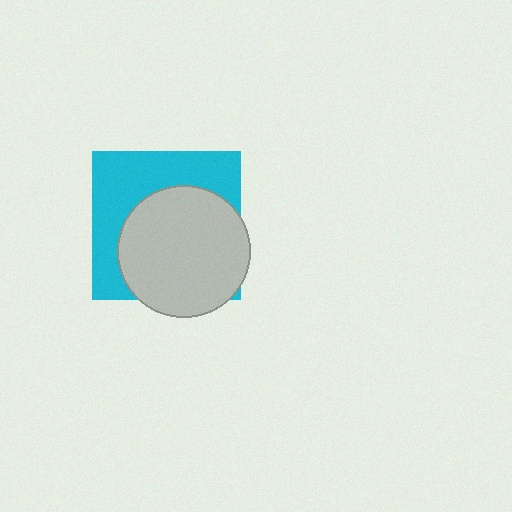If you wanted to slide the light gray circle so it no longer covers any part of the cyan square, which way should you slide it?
Slide it toward the lower-right — that is the most direct way to separate the two shapes.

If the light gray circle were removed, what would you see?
You would see the complete cyan square.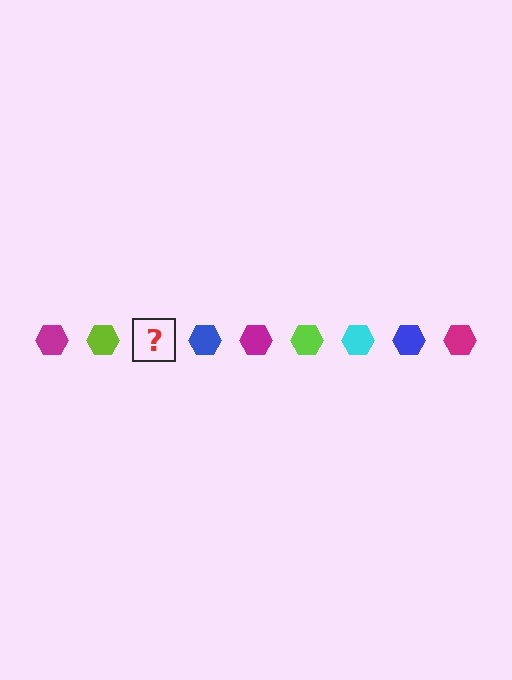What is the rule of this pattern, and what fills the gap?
The rule is that the pattern cycles through magenta, lime, cyan, blue hexagons. The gap should be filled with a cyan hexagon.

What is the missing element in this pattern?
The missing element is a cyan hexagon.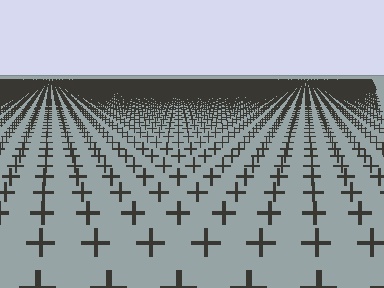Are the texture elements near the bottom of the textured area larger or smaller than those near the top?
Larger. Near the bottom, elements are closer to the viewer and appear at a bigger on-screen size.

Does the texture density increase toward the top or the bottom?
Density increases toward the top.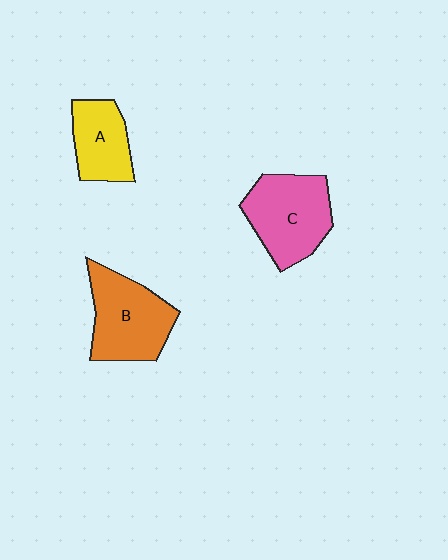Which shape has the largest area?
Shape C (pink).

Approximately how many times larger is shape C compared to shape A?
Approximately 1.5 times.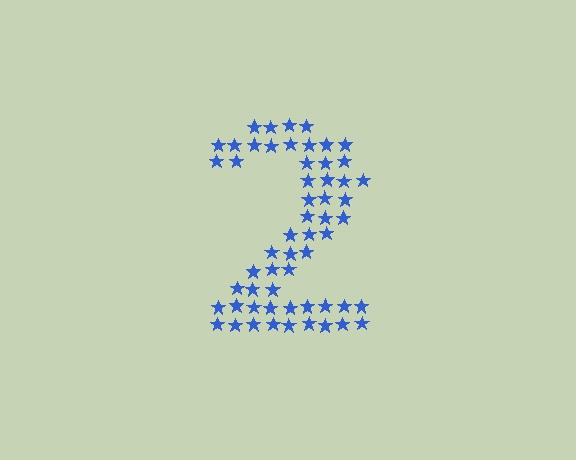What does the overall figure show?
The overall figure shows the digit 2.